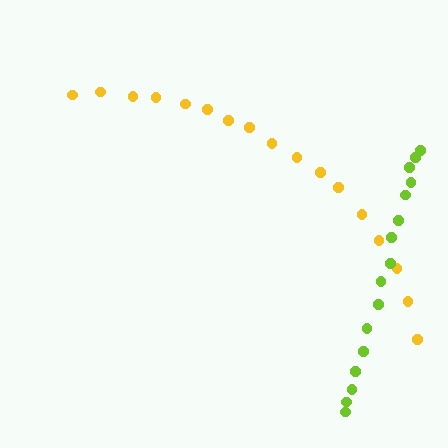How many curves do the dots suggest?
There are 2 distinct paths.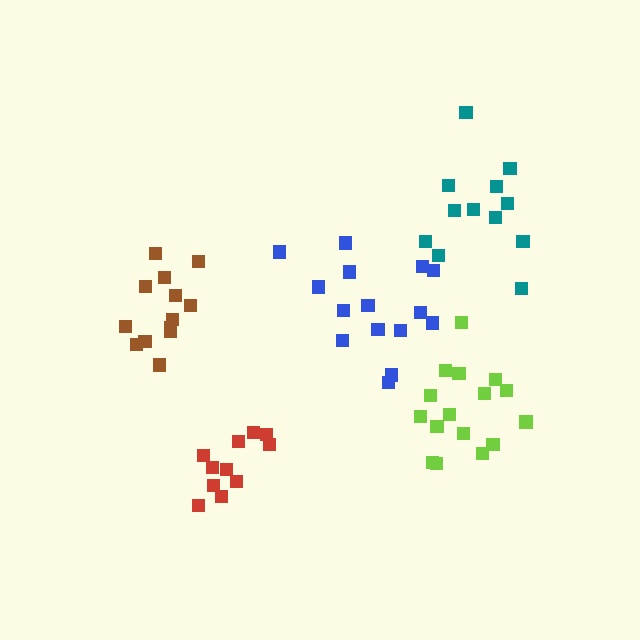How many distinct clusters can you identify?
There are 5 distinct clusters.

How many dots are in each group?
Group 1: 16 dots, Group 2: 12 dots, Group 3: 13 dots, Group 4: 11 dots, Group 5: 15 dots (67 total).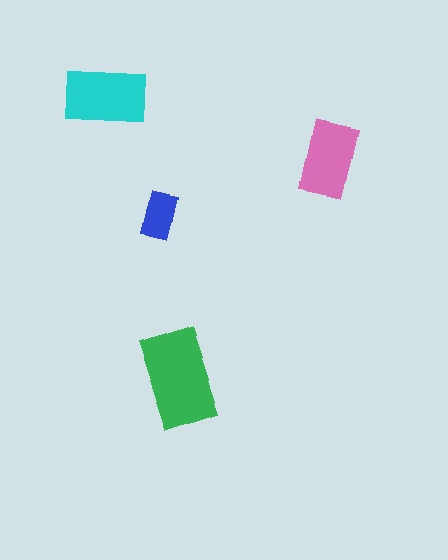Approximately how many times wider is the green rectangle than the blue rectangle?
About 2 times wider.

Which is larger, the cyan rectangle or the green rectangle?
The green one.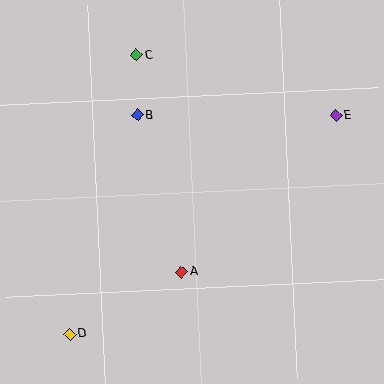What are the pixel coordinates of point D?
Point D is at (70, 334).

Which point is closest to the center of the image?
Point A at (181, 272) is closest to the center.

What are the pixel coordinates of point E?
Point E is at (336, 115).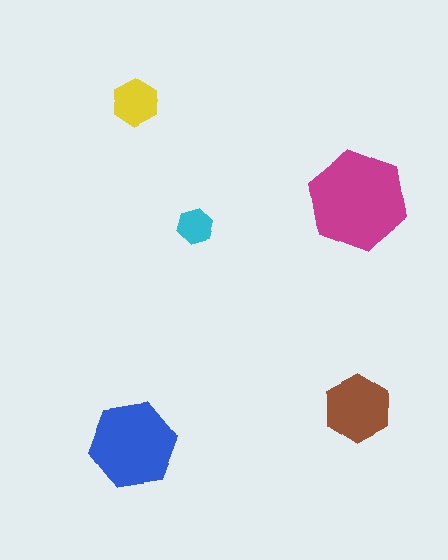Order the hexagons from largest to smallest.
the magenta one, the blue one, the brown one, the yellow one, the cyan one.